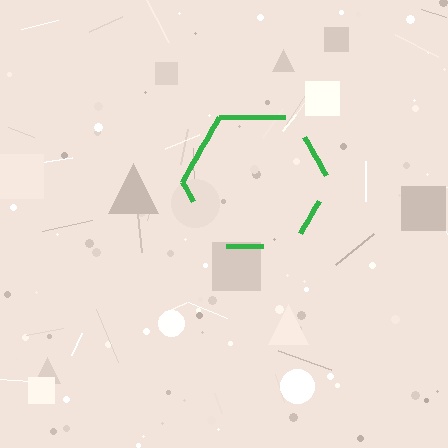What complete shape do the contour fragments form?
The contour fragments form a hexagon.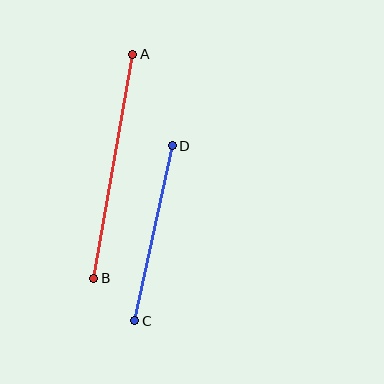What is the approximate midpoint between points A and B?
The midpoint is at approximately (113, 166) pixels.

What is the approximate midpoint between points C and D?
The midpoint is at approximately (154, 233) pixels.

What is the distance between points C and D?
The distance is approximately 179 pixels.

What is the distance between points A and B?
The distance is approximately 227 pixels.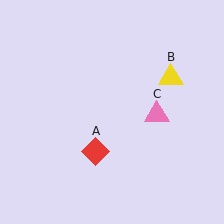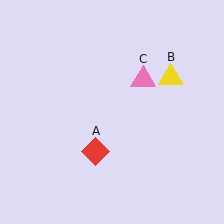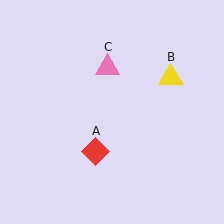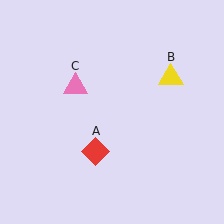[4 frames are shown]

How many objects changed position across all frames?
1 object changed position: pink triangle (object C).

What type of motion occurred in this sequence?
The pink triangle (object C) rotated counterclockwise around the center of the scene.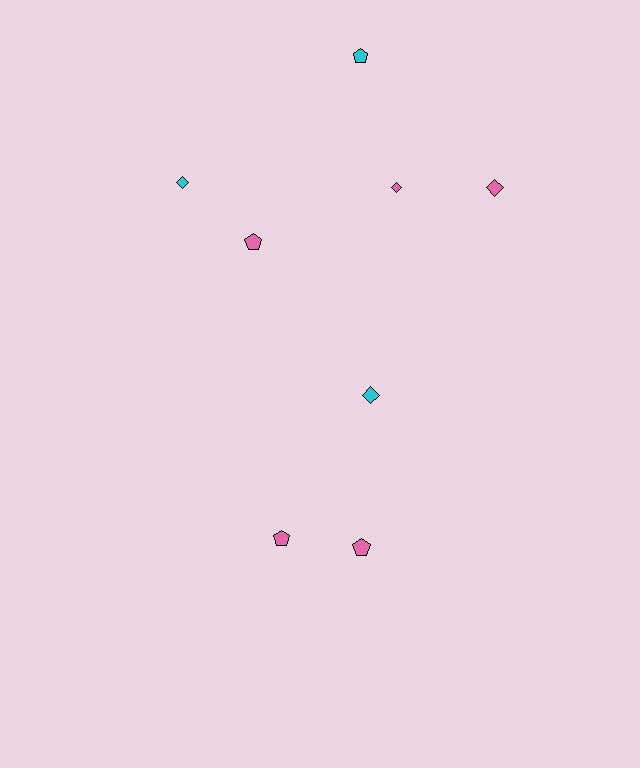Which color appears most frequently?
Pink, with 5 objects.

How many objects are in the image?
There are 8 objects.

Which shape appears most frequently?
Diamond, with 4 objects.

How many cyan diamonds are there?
There are 2 cyan diamonds.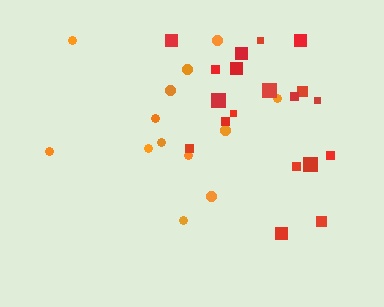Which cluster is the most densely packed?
Red.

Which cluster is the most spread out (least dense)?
Orange.